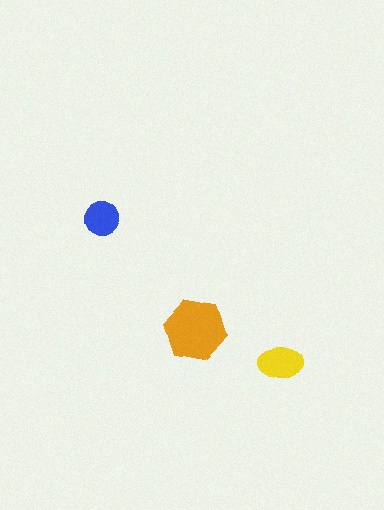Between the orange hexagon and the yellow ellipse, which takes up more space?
The orange hexagon.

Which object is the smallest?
The blue circle.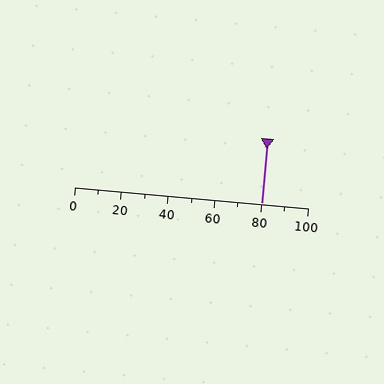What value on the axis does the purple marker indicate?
The marker indicates approximately 80.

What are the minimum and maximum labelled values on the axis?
The axis runs from 0 to 100.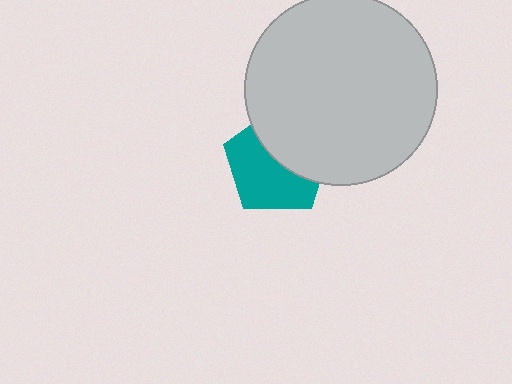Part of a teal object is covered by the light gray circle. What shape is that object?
It is a pentagon.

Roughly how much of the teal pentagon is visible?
About half of it is visible (roughly 56%).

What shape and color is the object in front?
The object in front is a light gray circle.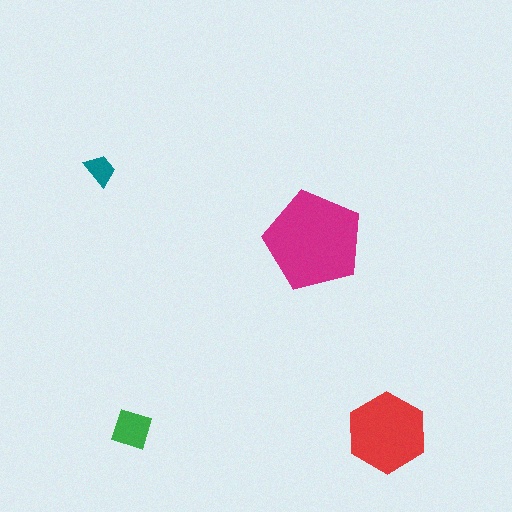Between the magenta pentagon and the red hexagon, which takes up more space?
The magenta pentagon.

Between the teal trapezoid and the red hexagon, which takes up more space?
The red hexagon.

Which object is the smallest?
The teal trapezoid.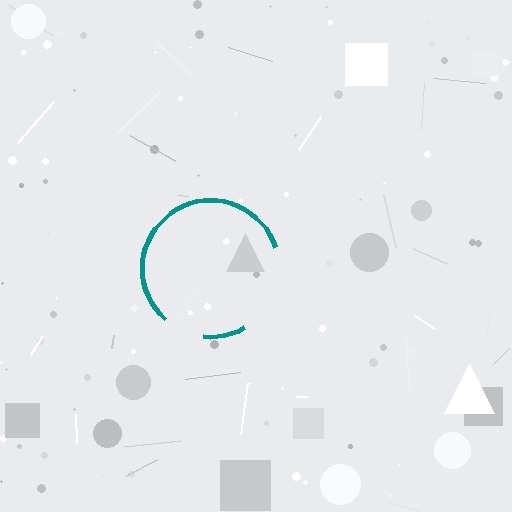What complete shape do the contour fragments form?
The contour fragments form a circle.